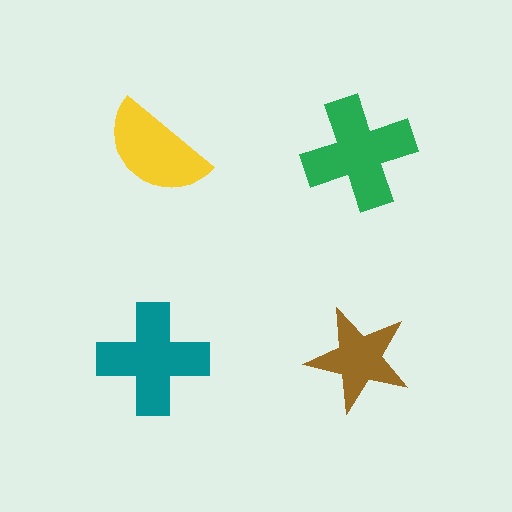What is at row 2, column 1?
A teal cross.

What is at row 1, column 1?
A yellow semicircle.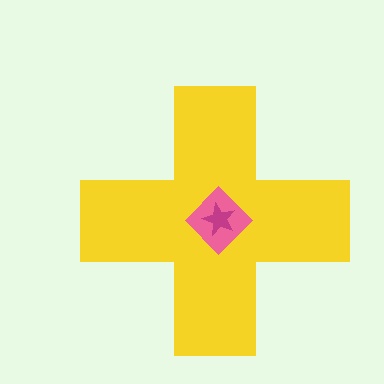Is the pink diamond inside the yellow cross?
Yes.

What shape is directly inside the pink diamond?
The magenta star.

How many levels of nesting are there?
3.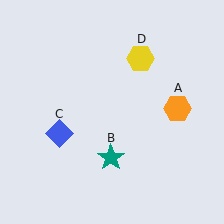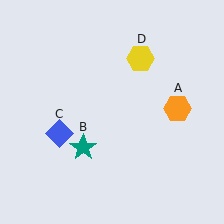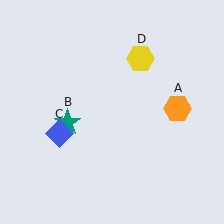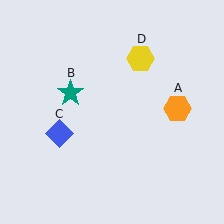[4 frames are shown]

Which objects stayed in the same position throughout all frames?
Orange hexagon (object A) and blue diamond (object C) and yellow hexagon (object D) remained stationary.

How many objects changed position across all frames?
1 object changed position: teal star (object B).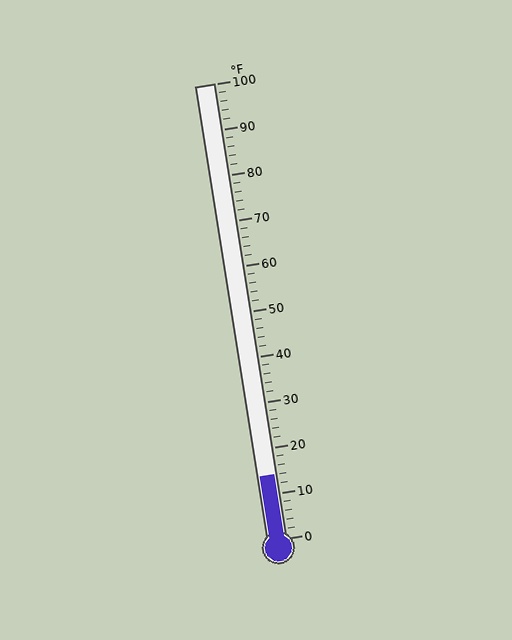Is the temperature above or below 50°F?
The temperature is below 50°F.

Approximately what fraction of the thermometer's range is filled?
The thermometer is filled to approximately 15% of its range.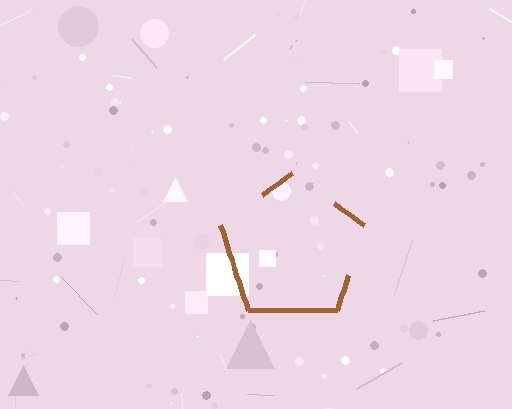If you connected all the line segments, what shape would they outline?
They would outline a pentagon.